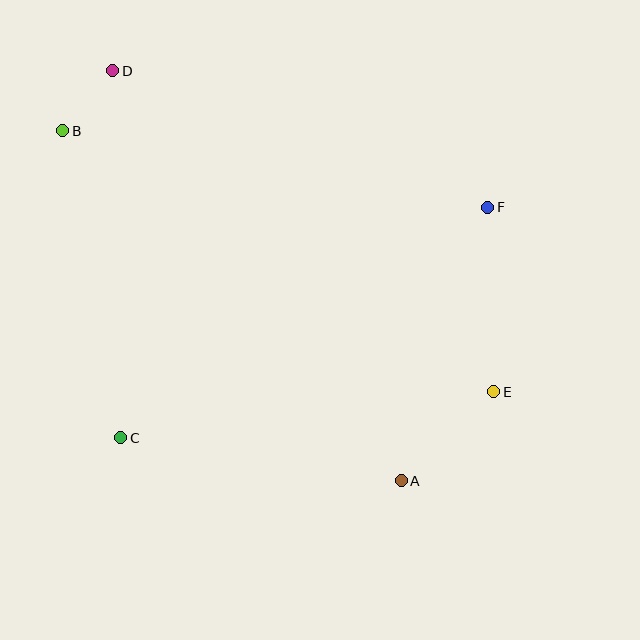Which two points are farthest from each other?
Points B and E are farthest from each other.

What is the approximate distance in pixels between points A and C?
The distance between A and C is approximately 284 pixels.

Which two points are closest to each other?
Points B and D are closest to each other.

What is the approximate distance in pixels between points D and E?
The distance between D and E is approximately 498 pixels.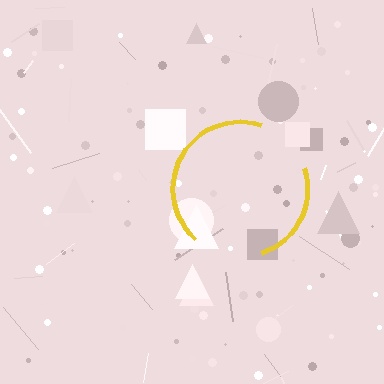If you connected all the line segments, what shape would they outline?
They would outline a circle.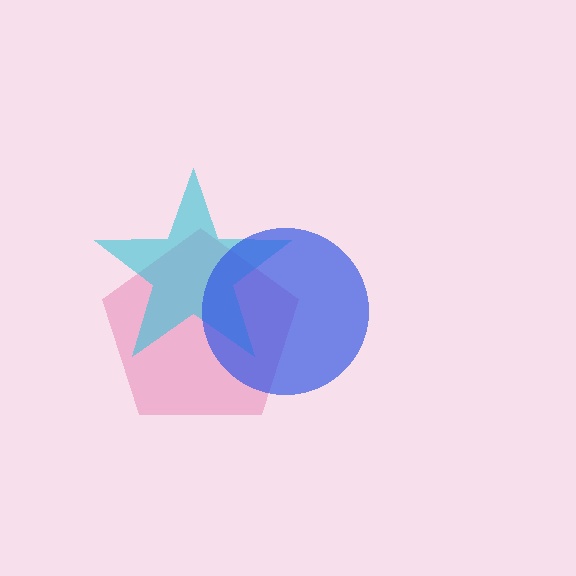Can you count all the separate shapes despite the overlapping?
Yes, there are 3 separate shapes.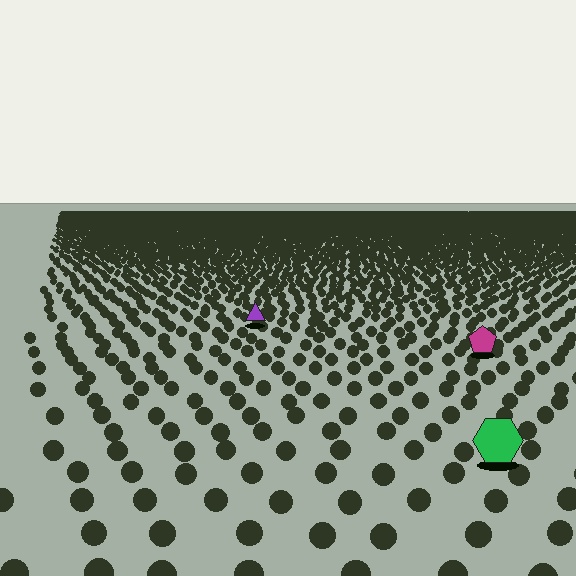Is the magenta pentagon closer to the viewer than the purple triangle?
Yes. The magenta pentagon is closer — you can tell from the texture gradient: the ground texture is coarser near it.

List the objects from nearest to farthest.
From nearest to farthest: the green hexagon, the magenta pentagon, the purple triangle.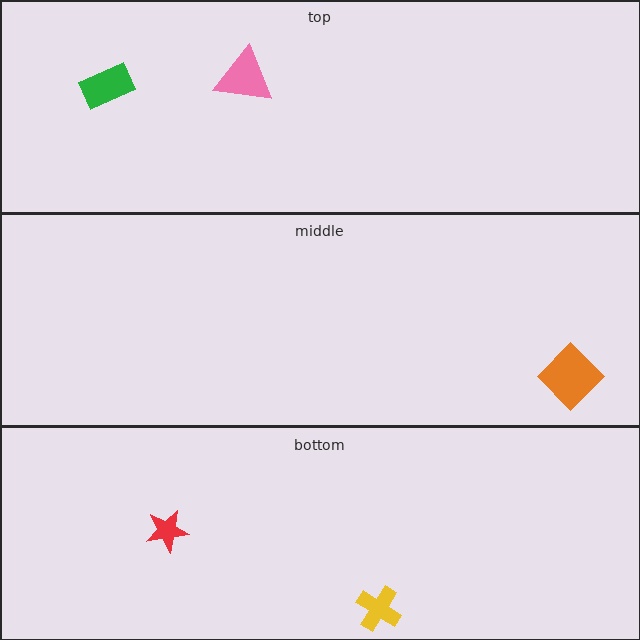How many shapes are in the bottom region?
2.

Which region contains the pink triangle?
The top region.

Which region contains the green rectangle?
The top region.